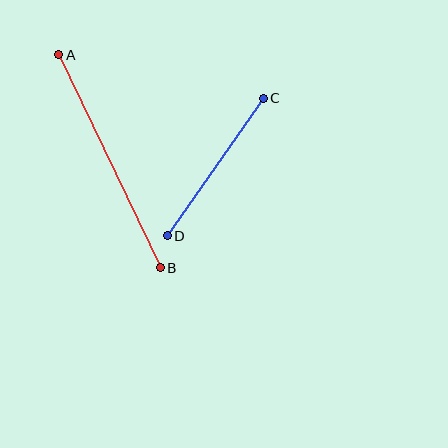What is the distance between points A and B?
The distance is approximately 236 pixels.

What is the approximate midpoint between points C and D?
The midpoint is at approximately (215, 167) pixels.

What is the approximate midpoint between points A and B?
The midpoint is at approximately (109, 161) pixels.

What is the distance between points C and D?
The distance is approximately 167 pixels.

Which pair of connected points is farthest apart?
Points A and B are farthest apart.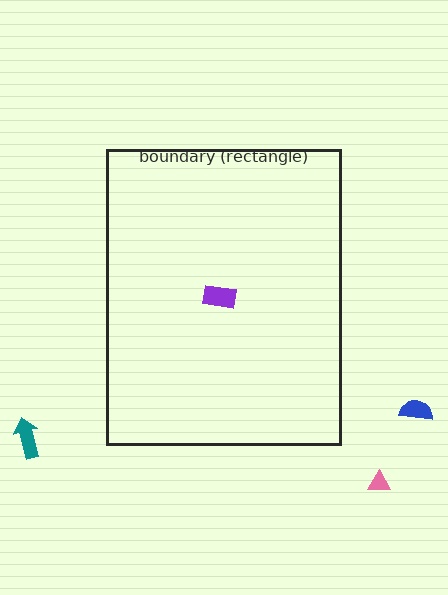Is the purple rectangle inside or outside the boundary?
Inside.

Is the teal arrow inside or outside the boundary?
Outside.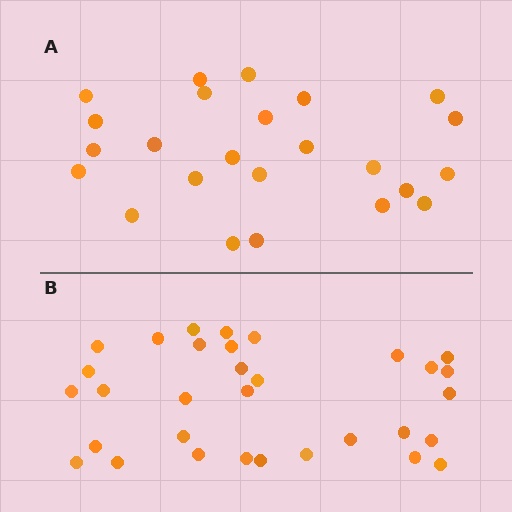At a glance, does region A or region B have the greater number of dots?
Region B (the bottom region) has more dots.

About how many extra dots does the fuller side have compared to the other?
Region B has roughly 8 or so more dots than region A.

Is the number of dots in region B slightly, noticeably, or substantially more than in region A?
Region B has noticeably more, but not dramatically so. The ratio is roughly 1.3 to 1.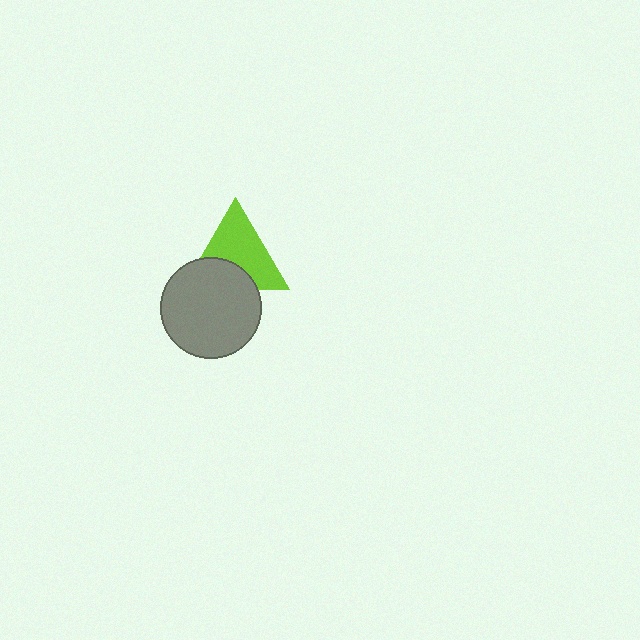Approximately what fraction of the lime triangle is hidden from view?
Roughly 35% of the lime triangle is hidden behind the gray circle.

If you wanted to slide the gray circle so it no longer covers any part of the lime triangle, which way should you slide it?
Slide it down — that is the most direct way to separate the two shapes.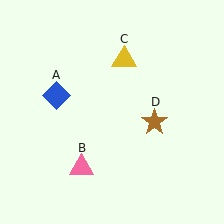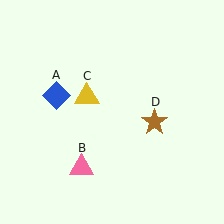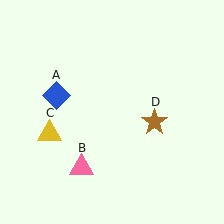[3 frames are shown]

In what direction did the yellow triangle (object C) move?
The yellow triangle (object C) moved down and to the left.